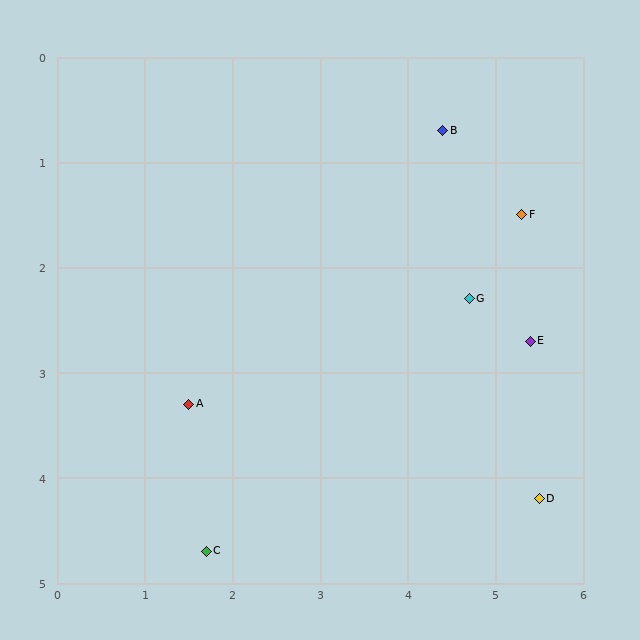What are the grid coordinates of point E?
Point E is at approximately (5.4, 2.7).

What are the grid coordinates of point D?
Point D is at approximately (5.5, 4.2).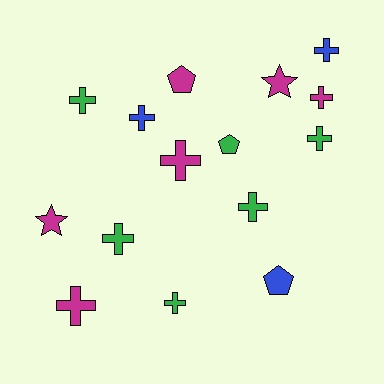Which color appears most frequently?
Green, with 6 objects.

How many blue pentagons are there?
There is 1 blue pentagon.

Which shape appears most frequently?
Cross, with 10 objects.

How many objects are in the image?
There are 15 objects.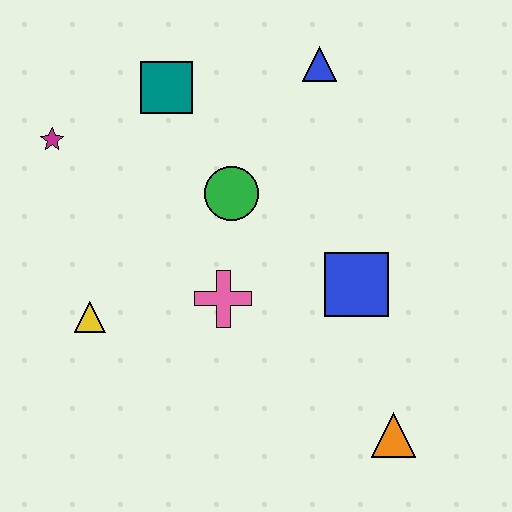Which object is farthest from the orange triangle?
The magenta star is farthest from the orange triangle.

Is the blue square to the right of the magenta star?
Yes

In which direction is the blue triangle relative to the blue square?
The blue triangle is above the blue square.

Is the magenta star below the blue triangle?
Yes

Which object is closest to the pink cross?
The green circle is closest to the pink cross.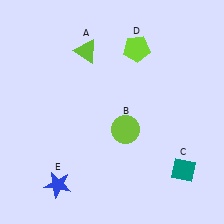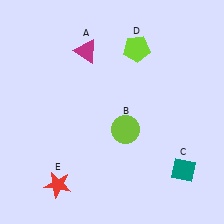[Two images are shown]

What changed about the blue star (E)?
In Image 1, E is blue. In Image 2, it changed to red.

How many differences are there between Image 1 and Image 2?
There are 2 differences between the two images.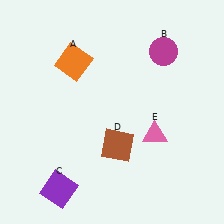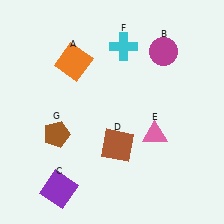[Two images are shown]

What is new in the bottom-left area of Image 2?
A brown pentagon (G) was added in the bottom-left area of Image 2.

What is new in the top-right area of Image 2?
A cyan cross (F) was added in the top-right area of Image 2.